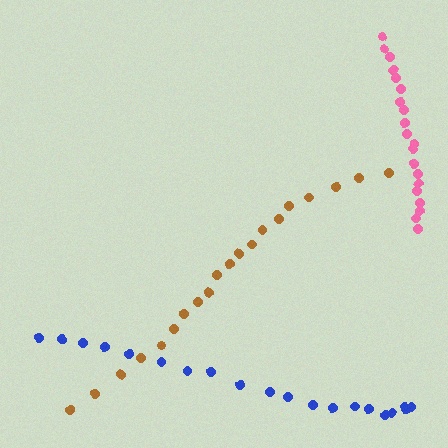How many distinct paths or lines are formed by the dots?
There are 3 distinct paths.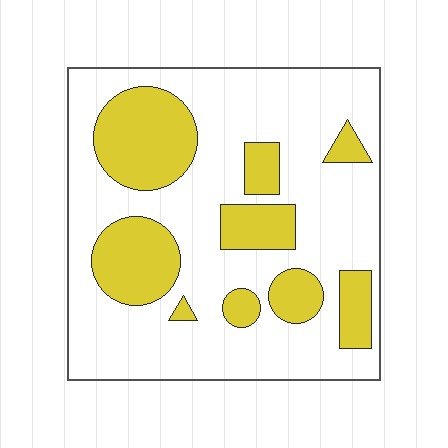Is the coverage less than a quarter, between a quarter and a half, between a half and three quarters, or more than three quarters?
Between a quarter and a half.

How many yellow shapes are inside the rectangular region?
9.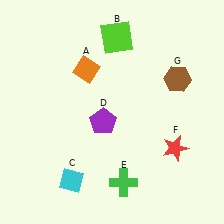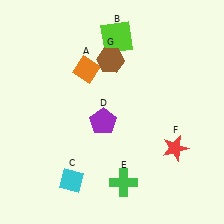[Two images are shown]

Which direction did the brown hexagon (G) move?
The brown hexagon (G) moved left.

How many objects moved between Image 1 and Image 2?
1 object moved between the two images.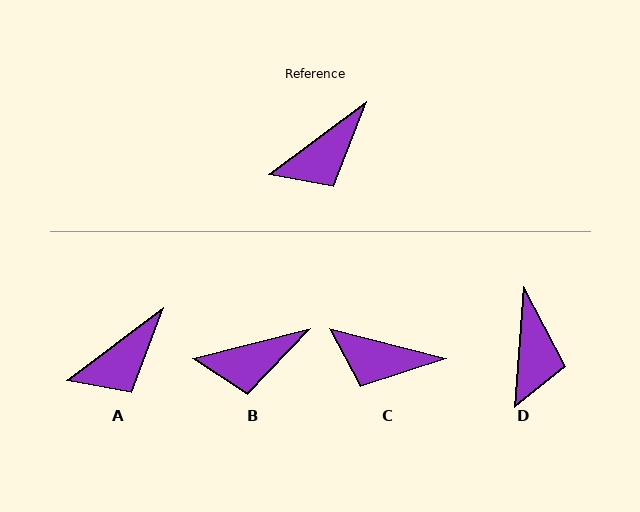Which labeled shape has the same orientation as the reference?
A.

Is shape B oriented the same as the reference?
No, it is off by about 22 degrees.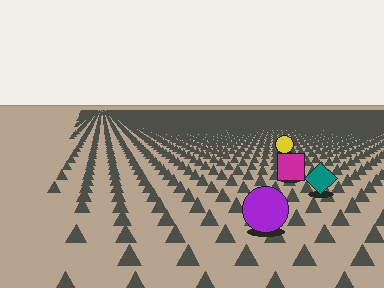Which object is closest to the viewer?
The purple circle is closest. The texture marks near it are larger and more spread out.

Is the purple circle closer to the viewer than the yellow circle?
Yes. The purple circle is closer — you can tell from the texture gradient: the ground texture is coarser near it.